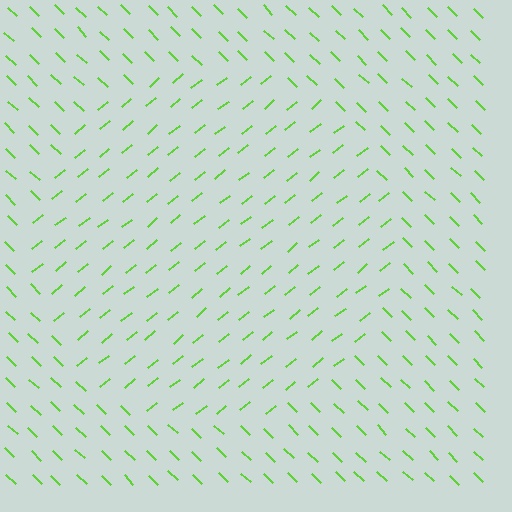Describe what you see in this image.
The image is filled with small lime line segments. A circle region in the image has lines oriented differently from the surrounding lines, creating a visible texture boundary.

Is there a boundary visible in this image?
Yes, there is a texture boundary formed by a change in line orientation.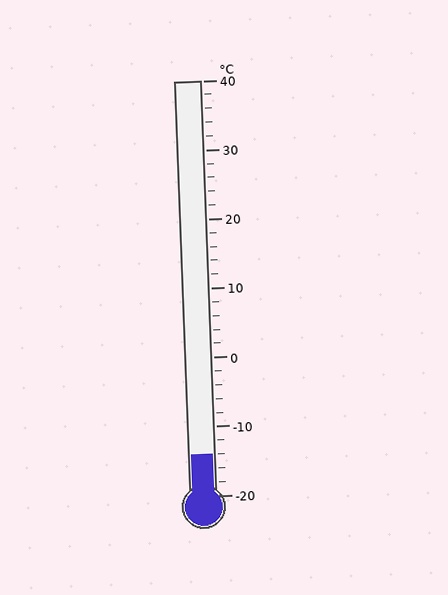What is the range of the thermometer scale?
The thermometer scale ranges from -20°C to 40°C.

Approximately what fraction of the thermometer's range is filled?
The thermometer is filled to approximately 10% of its range.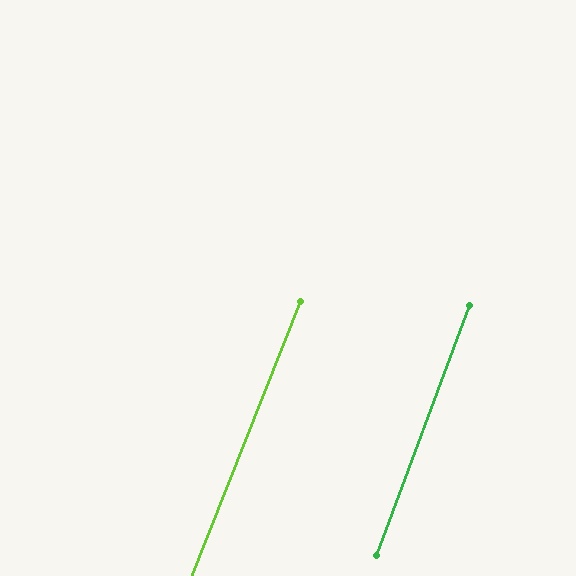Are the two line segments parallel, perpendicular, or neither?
Parallel — their directions differ by only 1.2°.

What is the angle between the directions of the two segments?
Approximately 1 degree.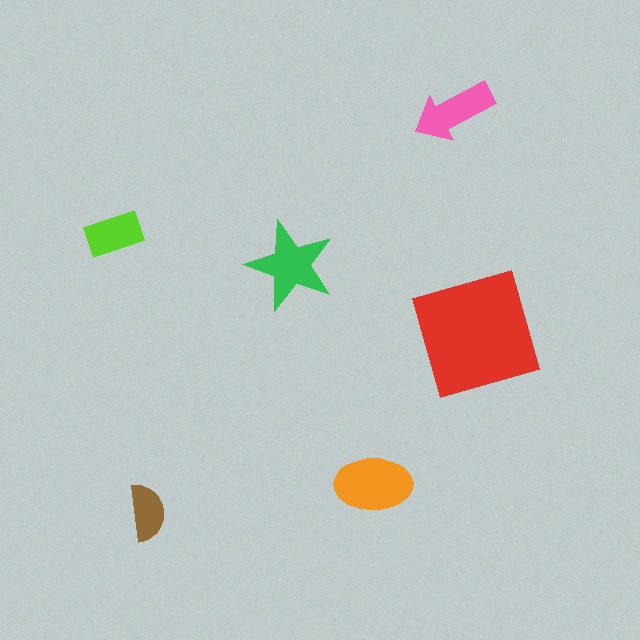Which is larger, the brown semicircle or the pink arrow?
The pink arrow.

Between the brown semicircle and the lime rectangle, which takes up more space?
The lime rectangle.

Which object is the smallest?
The brown semicircle.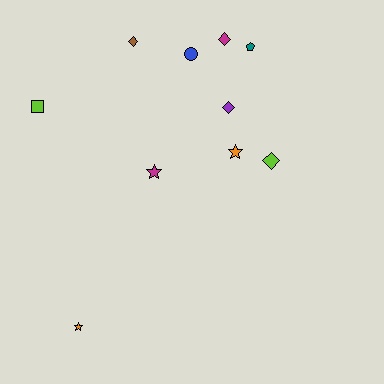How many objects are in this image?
There are 10 objects.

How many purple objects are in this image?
There is 1 purple object.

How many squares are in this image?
There is 1 square.